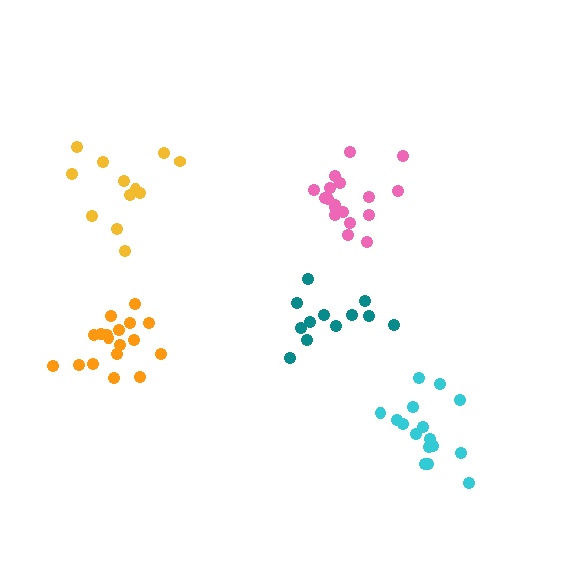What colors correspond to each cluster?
The clusters are colored: yellow, orange, teal, pink, cyan.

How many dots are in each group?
Group 1: 12 dots, Group 2: 18 dots, Group 3: 12 dots, Group 4: 18 dots, Group 5: 16 dots (76 total).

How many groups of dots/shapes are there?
There are 5 groups.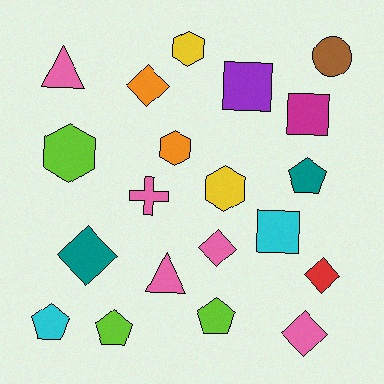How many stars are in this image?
There are no stars.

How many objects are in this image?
There are 20 objects.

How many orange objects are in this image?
There are 2 orange objects.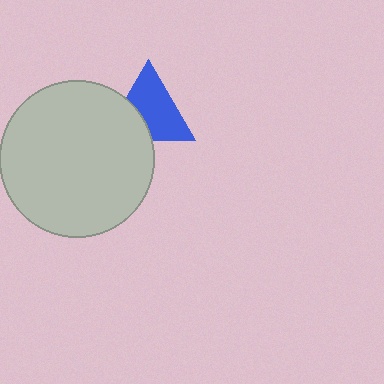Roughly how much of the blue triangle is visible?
Most of it is visible (roughly 67%).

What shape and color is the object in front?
The object in front is a light gray circle.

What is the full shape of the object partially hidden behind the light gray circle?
The partially hidden object is a blue triangle.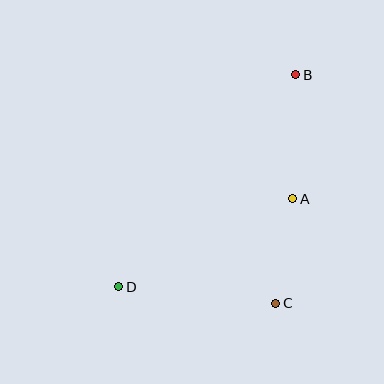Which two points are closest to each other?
Points A and C are closest to each other.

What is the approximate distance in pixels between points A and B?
The distance between A and B is approximately 124 pixels.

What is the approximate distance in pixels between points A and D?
The distance between A and D is approximately 195 pixels.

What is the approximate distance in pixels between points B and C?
The distance between B and C is approximately 229 pixels.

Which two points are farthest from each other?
Points B and D are farthest from each other.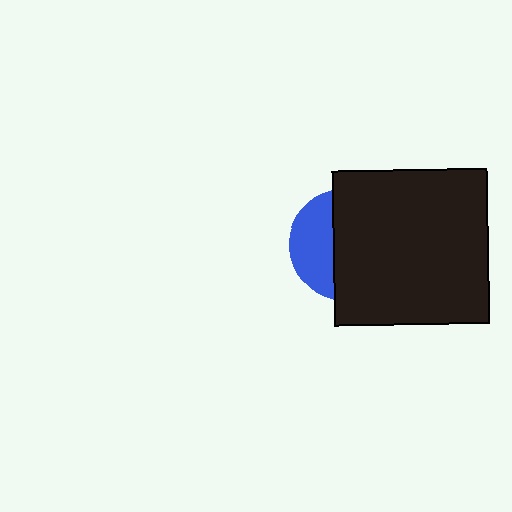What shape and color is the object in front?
The object in front is a black square.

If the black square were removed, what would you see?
You would see the complete blue circle.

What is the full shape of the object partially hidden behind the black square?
The partially hidden object is a blue circle.